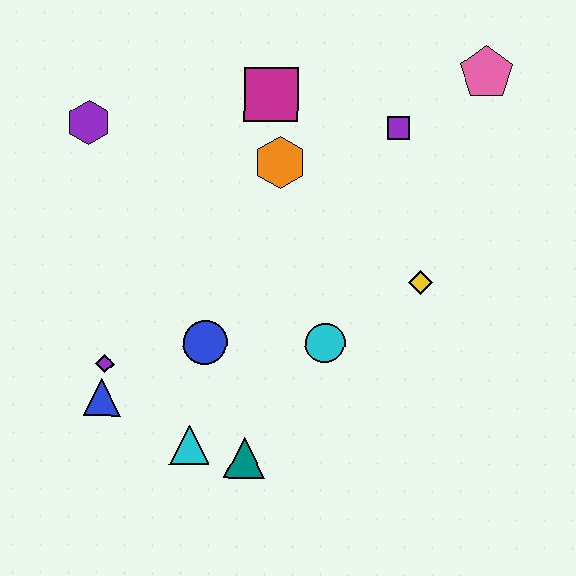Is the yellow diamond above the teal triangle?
Yes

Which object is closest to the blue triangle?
The purple diamond is closest to the blue triangle.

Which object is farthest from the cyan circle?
The purple hexagon is farthest from the cyan circle.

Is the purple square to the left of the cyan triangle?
No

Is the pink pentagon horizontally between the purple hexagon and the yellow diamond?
No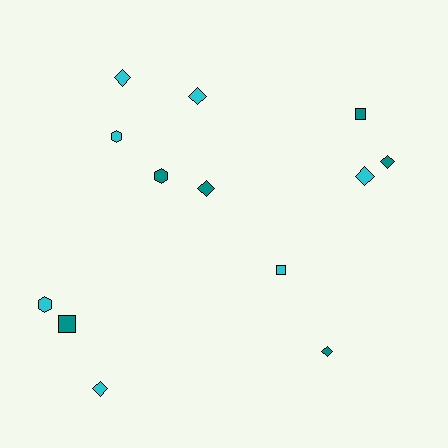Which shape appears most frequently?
Diamond, with 7 objects.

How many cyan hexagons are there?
There are 2 cyan hexagons.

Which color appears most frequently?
Cyan, with 7 objects.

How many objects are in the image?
There are 13 objects.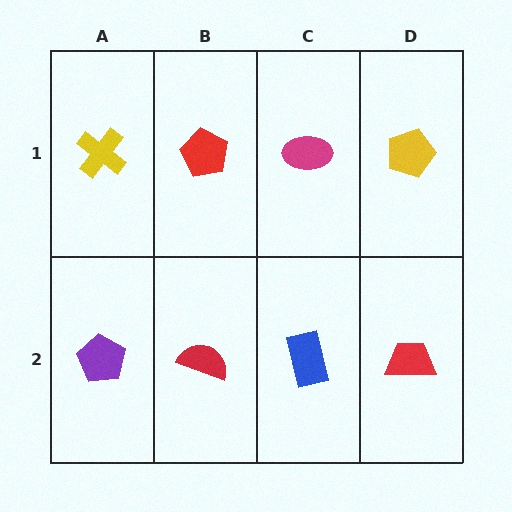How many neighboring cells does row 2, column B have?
3.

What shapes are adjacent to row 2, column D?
A yellow pentagon (row 1, column D), a blue rectangle (row 2, column C).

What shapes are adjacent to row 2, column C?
A magenta ellipse (row 1, column C), a red semicircle (row 2, column B), a red trapezoid (row 2, column D).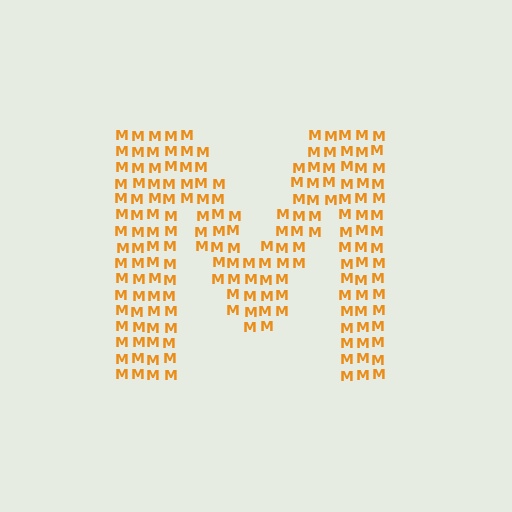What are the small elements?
The small elements are letter M's.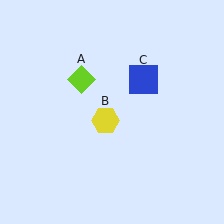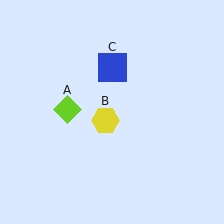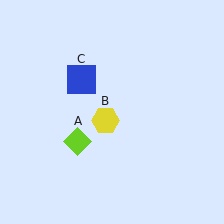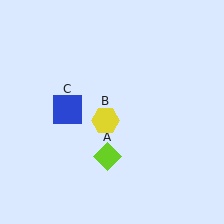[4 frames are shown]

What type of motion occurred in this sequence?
The lime diamond (object A), blue square (object C) rotated counterclockwise around the center of the scene.